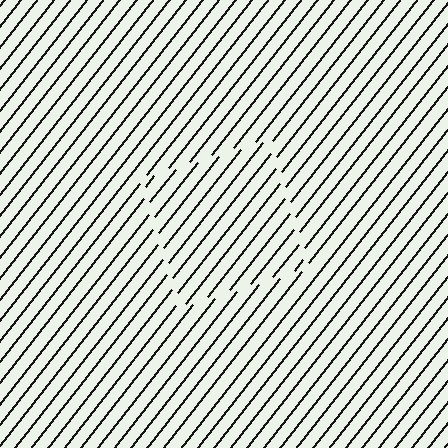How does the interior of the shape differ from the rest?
The interior of the shape contains the same grating, shifted by half a period — the contour is defined by the phase discontinuity where line-ends from the inner and outer gratings abut.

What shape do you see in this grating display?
An illusory square. The interior of the shape contains the same grating, shifted by half a period — the contour is defined by the phase discontinuity where line-ends from the inner and outer gratings abut.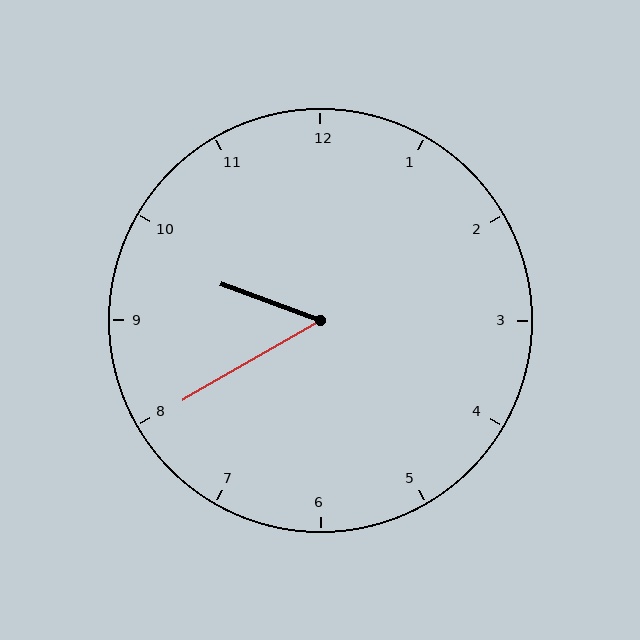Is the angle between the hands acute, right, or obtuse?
It is acute.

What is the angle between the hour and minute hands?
Approximately 50 degrees.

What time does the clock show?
9:40.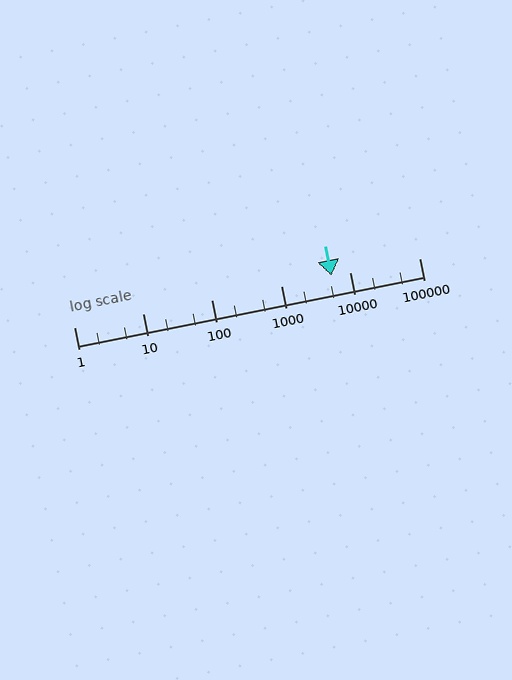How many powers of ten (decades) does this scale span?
The scale spans 5 decades, from 1 to 100000.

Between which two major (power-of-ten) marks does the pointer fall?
The pointer is between 1000 and 10000.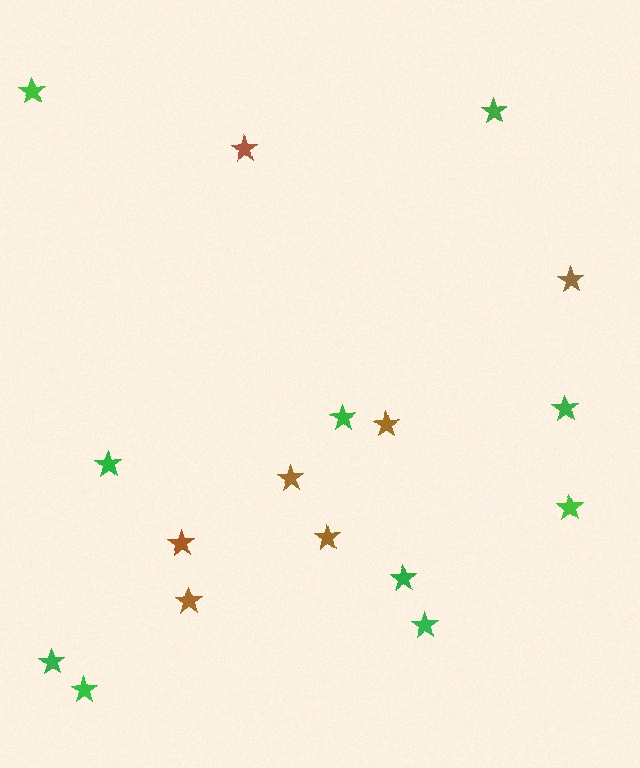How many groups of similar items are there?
There are 2 groups: one group of brown stars (7) and one group of green stars (10).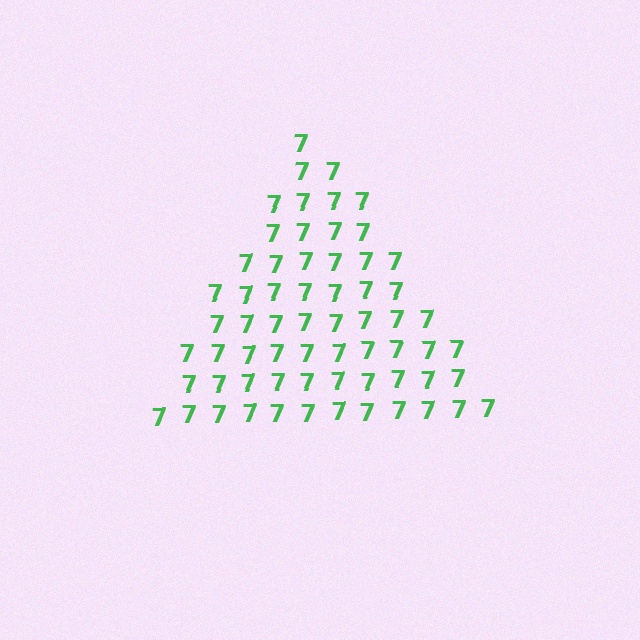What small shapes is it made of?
It is made of small digit 7's.